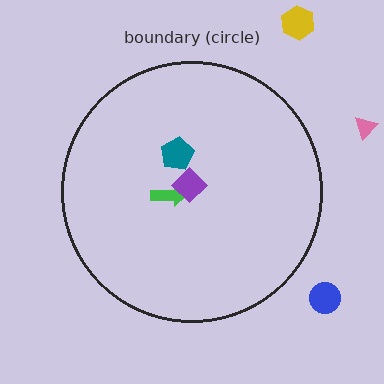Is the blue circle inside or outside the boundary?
Outside.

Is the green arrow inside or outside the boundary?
Inside.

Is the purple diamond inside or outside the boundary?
Inside.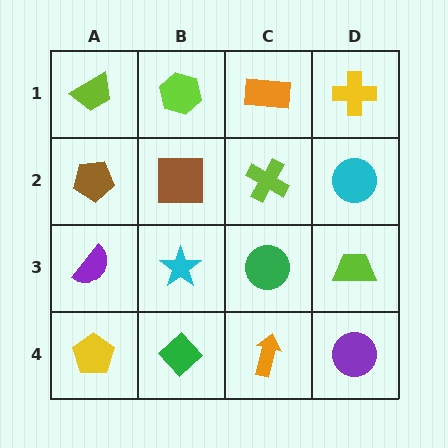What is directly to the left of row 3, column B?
A purple semicircle.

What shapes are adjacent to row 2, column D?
A yellow cross (row 1, column D), a lime trapezoid (row 3, column D), a lime cross (row 2, column C).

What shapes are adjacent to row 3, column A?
A brown pentagon (row 2, column A), a yellow pentagon (row 4, column A), a cyan star (row 3, column B).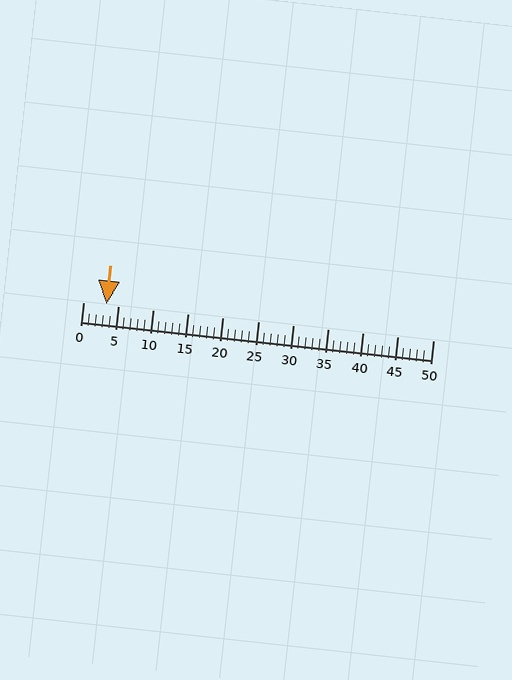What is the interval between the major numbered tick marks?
The major tick marks are spaced 5 units apart.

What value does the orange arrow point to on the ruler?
The orange arrow points to approximately 3.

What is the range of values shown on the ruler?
The ruler shows values from 0 to 50.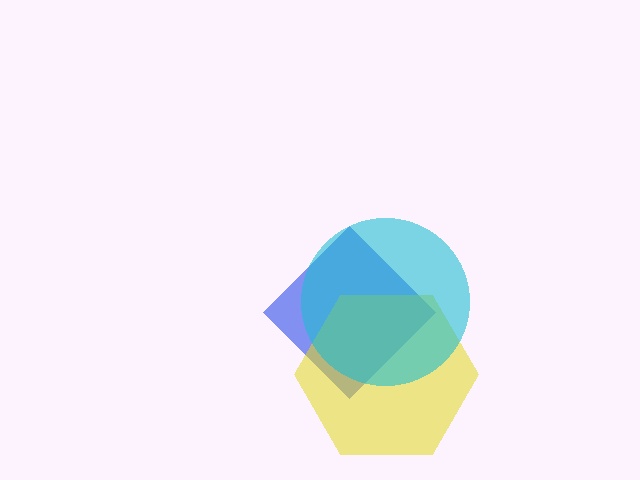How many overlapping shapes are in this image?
There are 3 overlapping shapes in the image.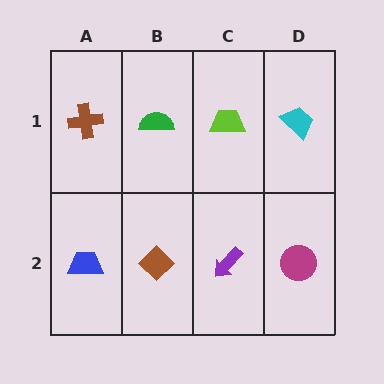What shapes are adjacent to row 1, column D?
A magenta circle (row 2, column D), a lime trapezoid (row 1, column C).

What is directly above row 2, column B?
A green semicircle.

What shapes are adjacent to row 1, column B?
A brown diamond (row 2, column B), a brown cross (row 1, column A), a lime trapezoid (row 1, column C).